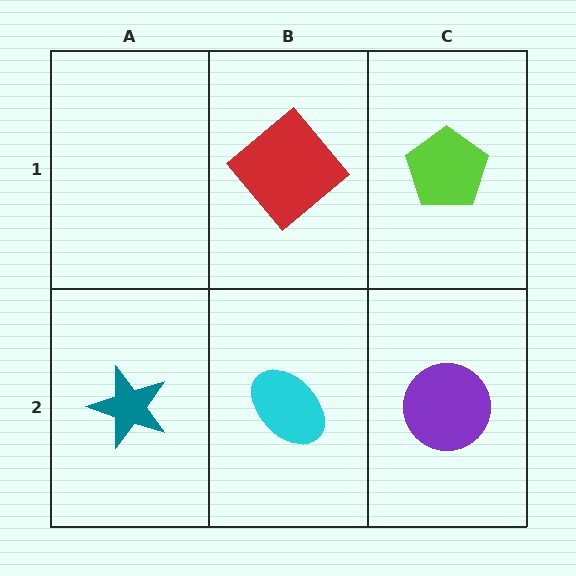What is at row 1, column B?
A red diamond.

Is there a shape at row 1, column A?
No, that cell is empty.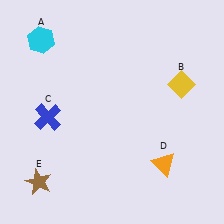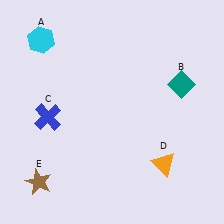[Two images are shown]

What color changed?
The diamond (B) changed from yellow in Image 1 to teal in Image 2.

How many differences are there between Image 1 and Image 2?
There is 1 difference between the two images.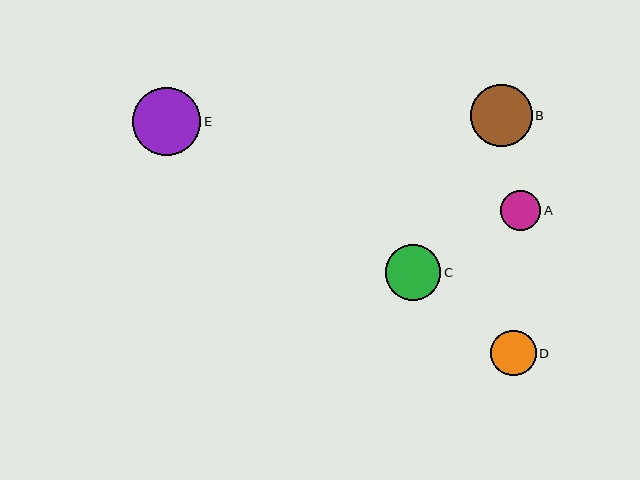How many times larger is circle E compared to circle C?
Circle E is approximately 1.2 times the size of circle C.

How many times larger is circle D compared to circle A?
Circle D is approximately 1.1 times the size of circle A.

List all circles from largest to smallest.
From largest to smallest: E, B, C, D, A.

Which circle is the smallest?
Circle A is the smallest with a size of approximately 40 pixels.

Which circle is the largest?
Circle E is the largest with a size of approximately 68 pixels.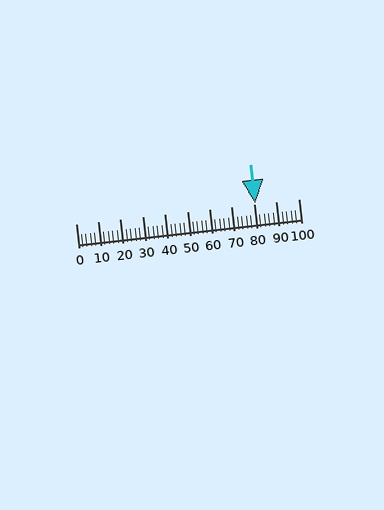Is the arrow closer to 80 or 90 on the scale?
The arrow is closer to 80.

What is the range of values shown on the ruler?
The ruler shows values from 0 to 100.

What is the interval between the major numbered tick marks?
The major tick marks are spaced 10 units apart.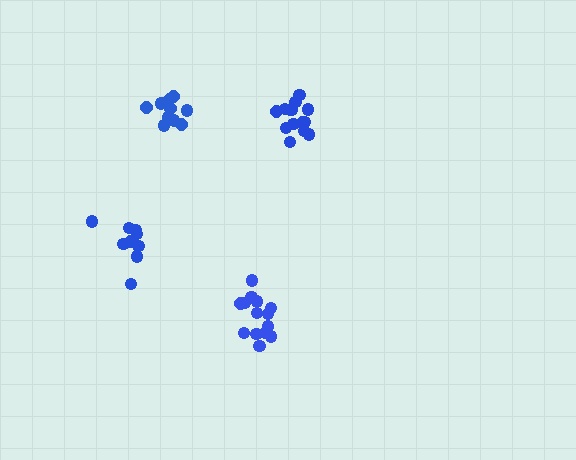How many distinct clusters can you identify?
There are 4 distinct clusters.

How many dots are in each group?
Group 1: 10 dots, Group 2: 14 dots, Group 3: 10 dots, Group 4: 14 dots (48 total).